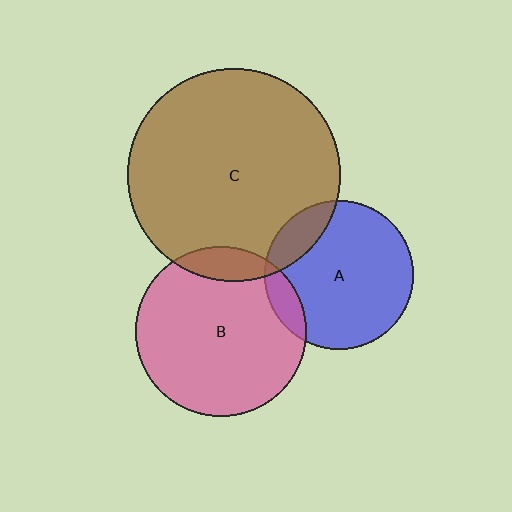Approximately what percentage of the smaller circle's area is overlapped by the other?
Approximately 10%.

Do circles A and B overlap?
Yes.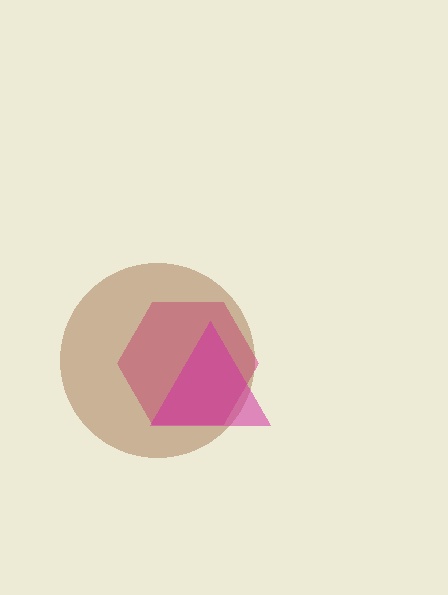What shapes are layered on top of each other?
The layered shapes are: a pink hexagon, a brown circle, a magenta triangle.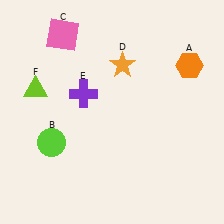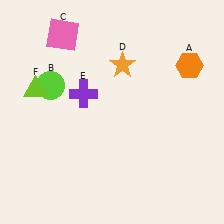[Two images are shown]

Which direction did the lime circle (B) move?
The lime circle (B) moved up.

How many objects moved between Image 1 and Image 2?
1 object moved between the two images.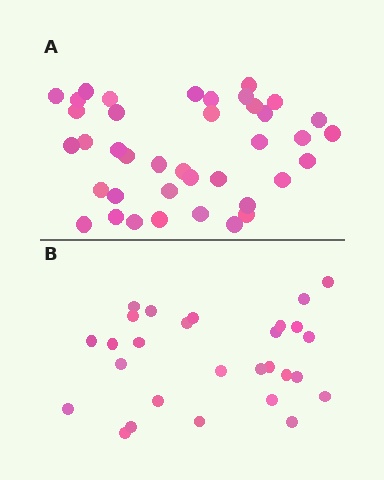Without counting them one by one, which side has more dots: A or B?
Region A (the top region) has more dots.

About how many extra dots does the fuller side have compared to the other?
Region A has roughly 12 or so more dots than region B.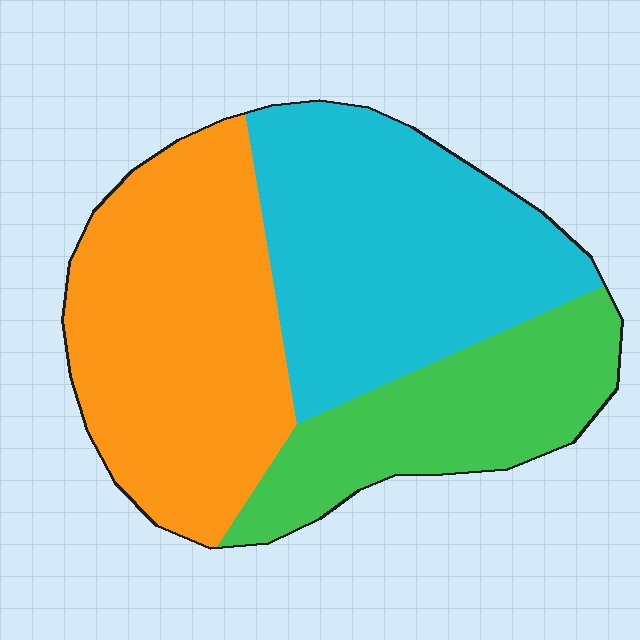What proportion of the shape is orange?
Orange covers about 40% of the shape.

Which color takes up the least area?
Green, at roughly 25%.